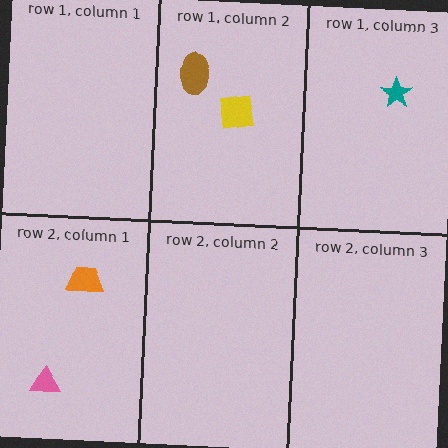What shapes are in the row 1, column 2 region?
The yellow square, the brown ellipse.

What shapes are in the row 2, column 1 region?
The orange trapezoid, the pink triangle.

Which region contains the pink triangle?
The row 2, column 1 region.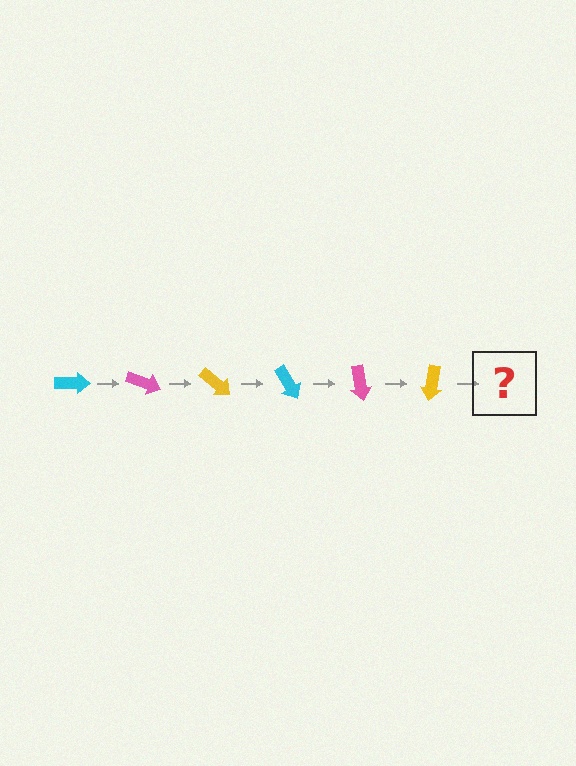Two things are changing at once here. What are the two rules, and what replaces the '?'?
The two rules are that it rotates 20 degrees each step and the color cycles through cyan, pink, and yellow. The '?' should be a cyan arrow, rotated 120 degrees from the start.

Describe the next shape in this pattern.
It should be a cyan arrow, rotated 120 degrees from the start.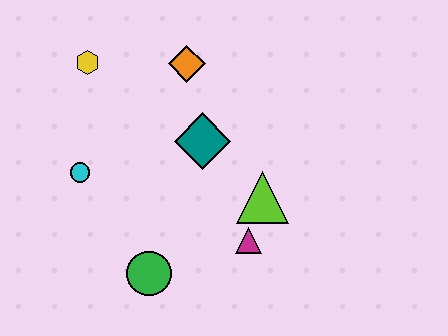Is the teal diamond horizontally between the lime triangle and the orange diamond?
Yes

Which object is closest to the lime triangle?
The magenta triangle is closest to the lime triangle.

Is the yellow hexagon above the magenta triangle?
Yes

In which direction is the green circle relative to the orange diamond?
The green circle is below the orange diamond.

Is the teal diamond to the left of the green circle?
No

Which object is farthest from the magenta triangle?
The yellow hexagon is farthest from the magenta triangle.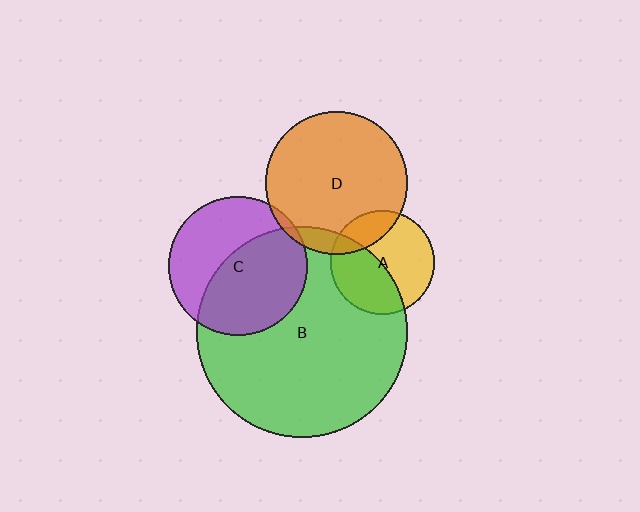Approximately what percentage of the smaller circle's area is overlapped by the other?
Approximately 5%.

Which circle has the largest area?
Circle B (green).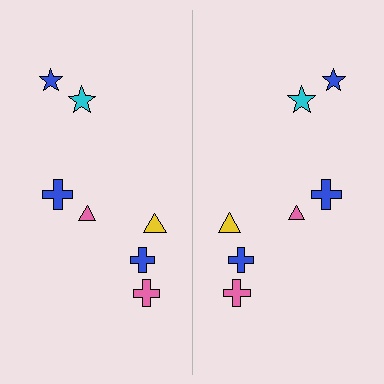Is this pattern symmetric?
Yes, this pattern has bilateral (reflection) symmetry.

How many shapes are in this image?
There are 14 shapes in this image.